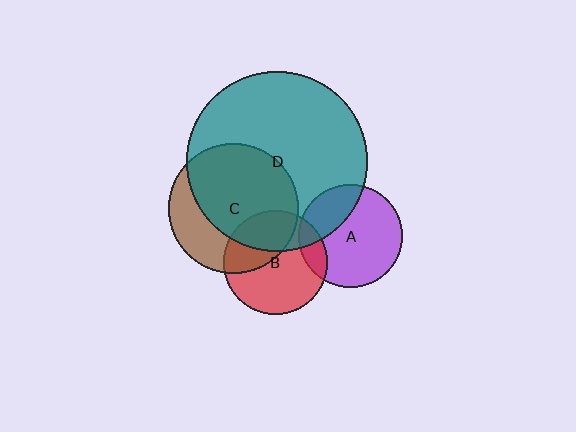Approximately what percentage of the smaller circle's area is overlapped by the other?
Approximately 30%.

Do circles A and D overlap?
Yes.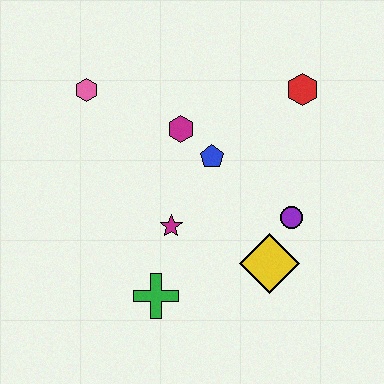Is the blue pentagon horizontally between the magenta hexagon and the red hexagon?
Yes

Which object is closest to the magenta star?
The green cross is closest to the magenta star.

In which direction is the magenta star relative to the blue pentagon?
The magenta star is below the blue pentagon.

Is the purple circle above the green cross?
Yes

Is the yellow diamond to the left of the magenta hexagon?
No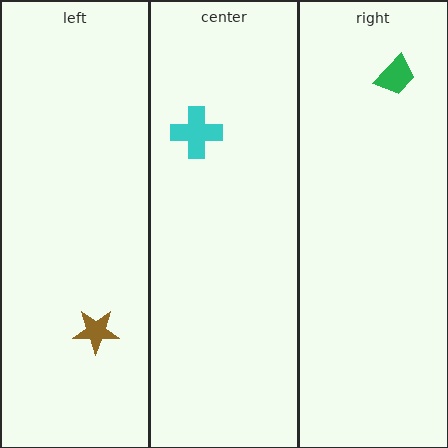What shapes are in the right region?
The green trapezoid.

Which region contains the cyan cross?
The center region.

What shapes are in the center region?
The cyan cross.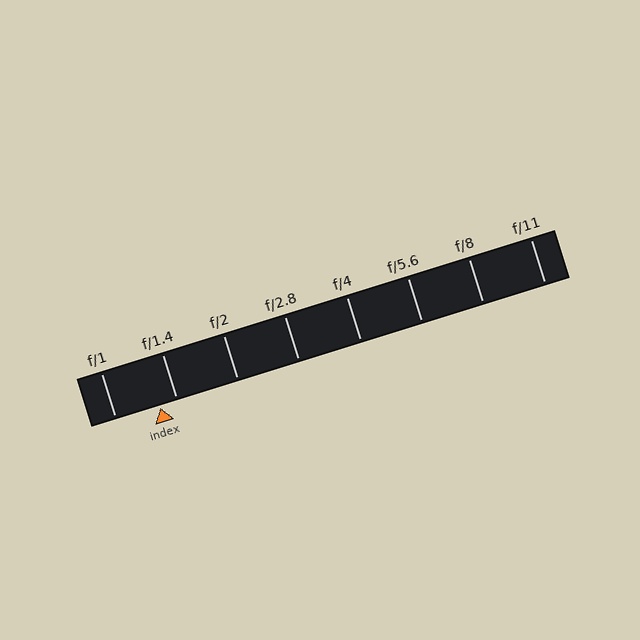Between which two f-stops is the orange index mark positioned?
The index mark is between f/1 and f/1.4.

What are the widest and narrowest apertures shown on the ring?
The widest aperture shown is f/1 and the narrowest is f/11.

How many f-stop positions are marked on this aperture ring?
There are 8 f-stop positions marked.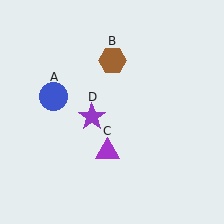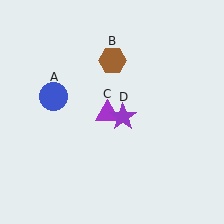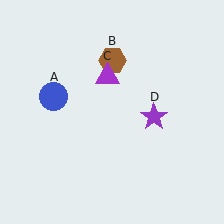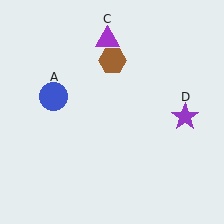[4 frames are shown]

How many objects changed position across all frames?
2 objects changed position: purple triangle (object C), purple star (object D).